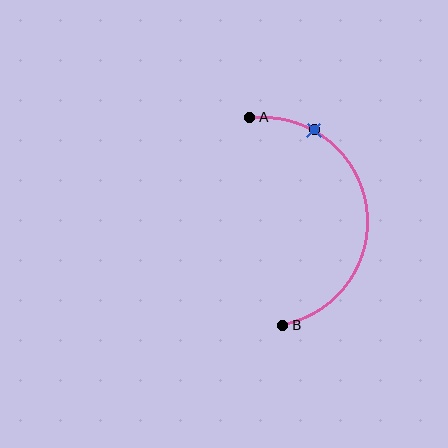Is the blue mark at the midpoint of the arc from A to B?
No. The blue mark lies on the arc but is closer to endpoint A. The arc midpoint would be at the point on the curve equidistant along the arc from both A and B.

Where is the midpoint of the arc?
The arc midpoint is the point on the curve farthest from the straight line joining A and B. It sits to the right of that line.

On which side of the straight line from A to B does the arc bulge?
The arc bulges to the right of the straight line connecting A and B.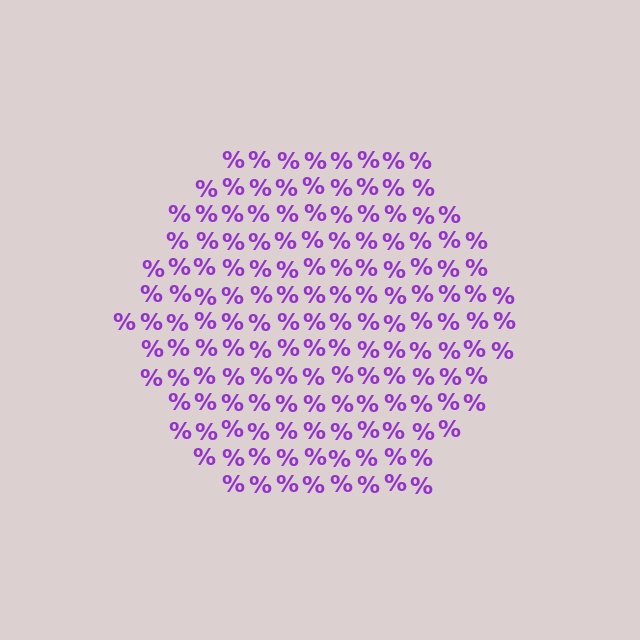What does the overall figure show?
The overall figure shows a hexagon.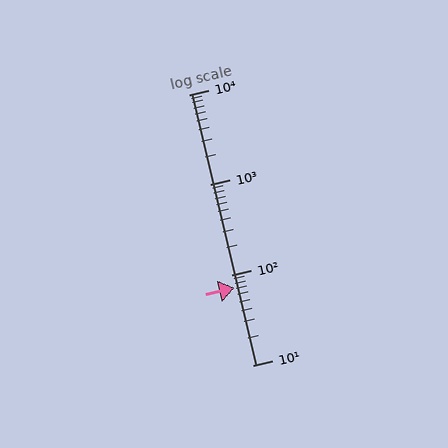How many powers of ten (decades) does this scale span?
The scale spans 3 decades, from 10 to 10000.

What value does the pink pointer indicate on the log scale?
The pointer indicates approximately 72.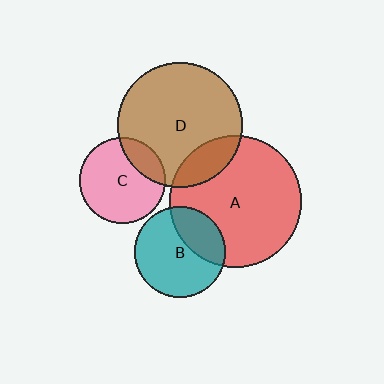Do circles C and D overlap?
Yes.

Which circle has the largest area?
Circle A (red).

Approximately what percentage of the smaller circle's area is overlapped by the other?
Approximately 20%.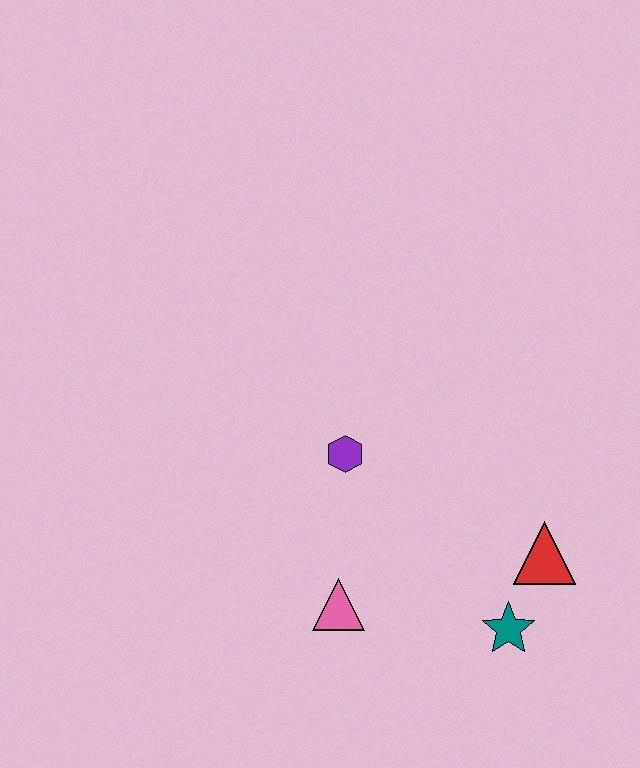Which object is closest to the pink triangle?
The purple hexagon is closest to the pink triangle.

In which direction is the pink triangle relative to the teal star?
The pink triangle is to the left of the teal star.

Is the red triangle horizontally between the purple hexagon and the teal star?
No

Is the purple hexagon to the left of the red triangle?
Yes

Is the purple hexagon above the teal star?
Yes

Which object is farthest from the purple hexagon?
The teal star is farthest from the purple hexagon.